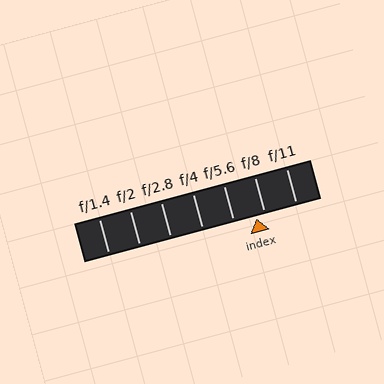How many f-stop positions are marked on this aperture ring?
There are 7 f-stop positions marked.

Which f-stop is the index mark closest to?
The index mark is closest to f/8.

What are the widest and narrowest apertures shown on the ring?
The widest aperture shown is f/1.4 and the narrowest is f/11.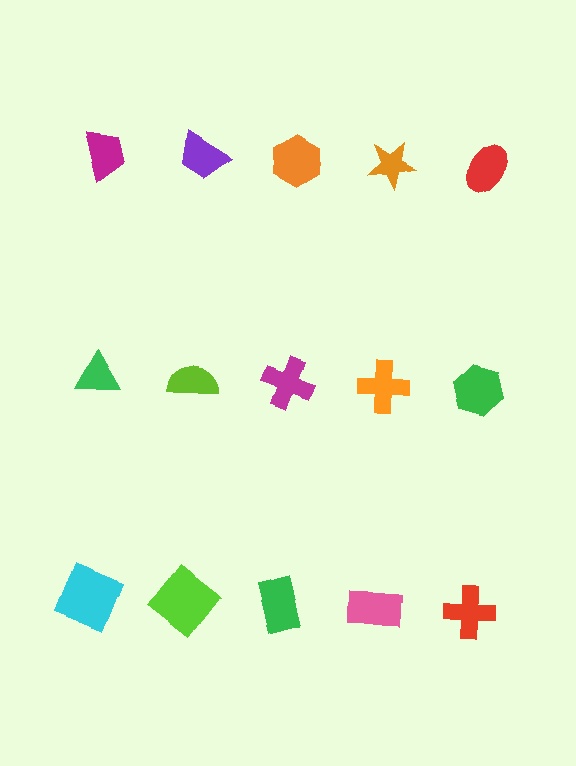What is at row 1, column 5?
A red ellipse.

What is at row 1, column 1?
A magenta trapezoid.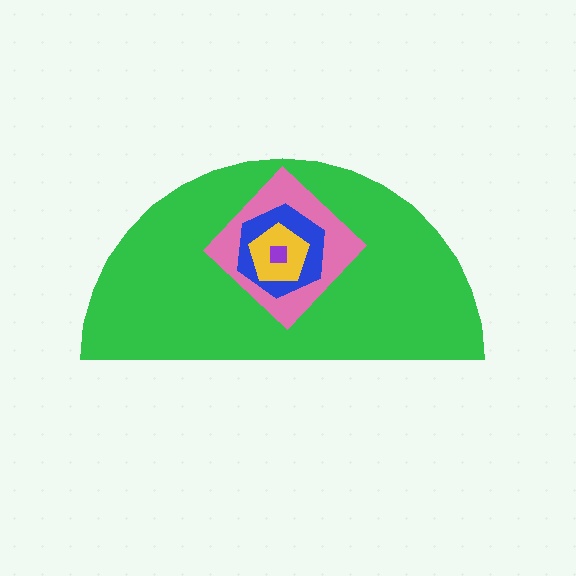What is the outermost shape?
The green semicircle.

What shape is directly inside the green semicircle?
The pink diamond.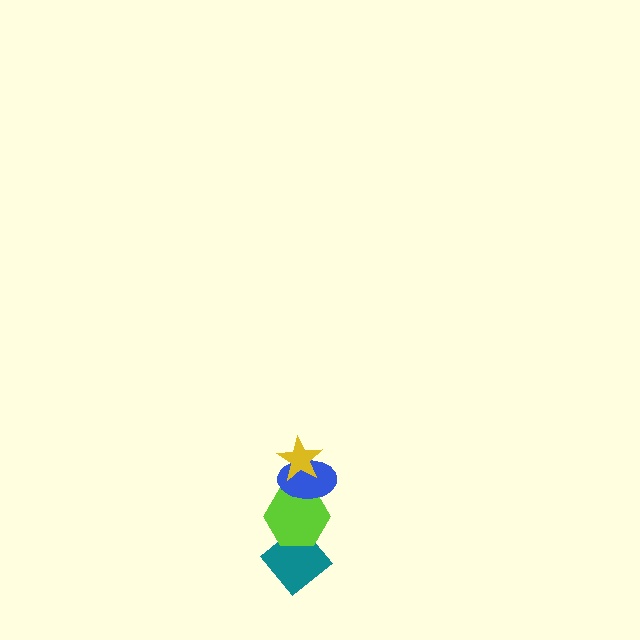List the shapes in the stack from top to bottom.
From top to bottom: the yellow star, the blue ellipse, the lime hexagon, the teal diamond.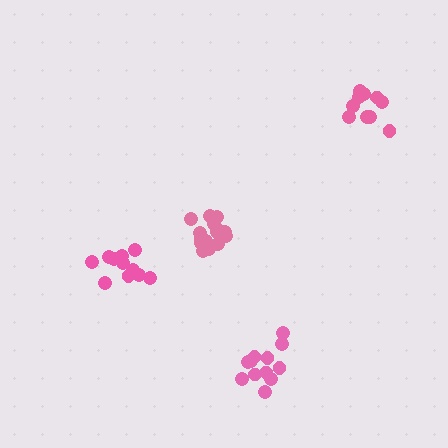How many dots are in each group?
Group 1: 11 dots, Group 2: 11 dots, Group 3: 16 dots, Group 4: 12 dots (50 total).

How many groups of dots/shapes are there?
There are 4 groups.